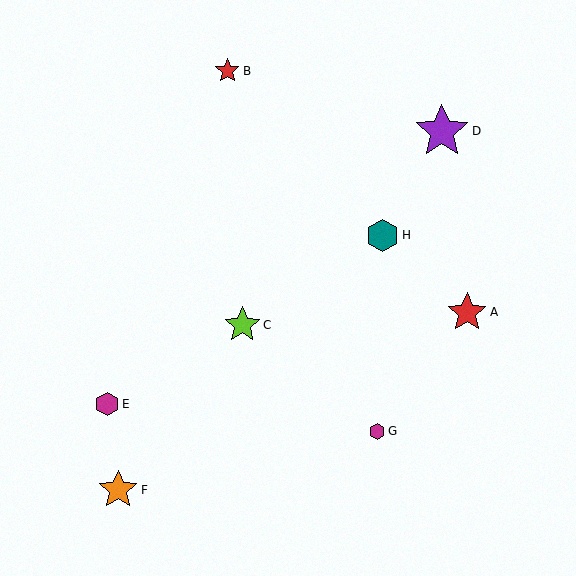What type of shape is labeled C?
Shape C is a lime star.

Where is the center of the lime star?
The center of the lime star is at (242, 325).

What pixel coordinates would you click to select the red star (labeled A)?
Click at (467, 312) to select the red star A.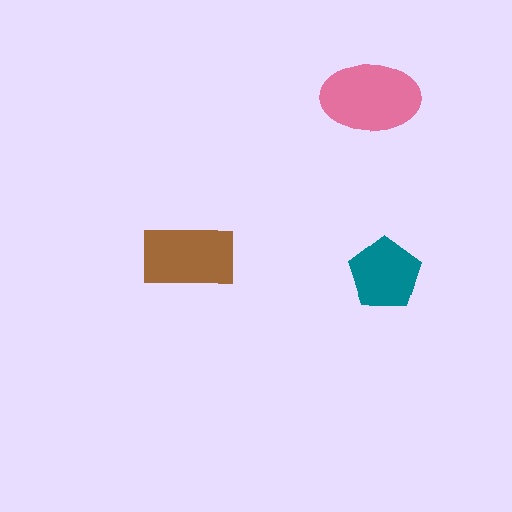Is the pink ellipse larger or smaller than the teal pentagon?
Larger.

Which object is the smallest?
The teal pentagon.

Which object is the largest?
The pink ellipse.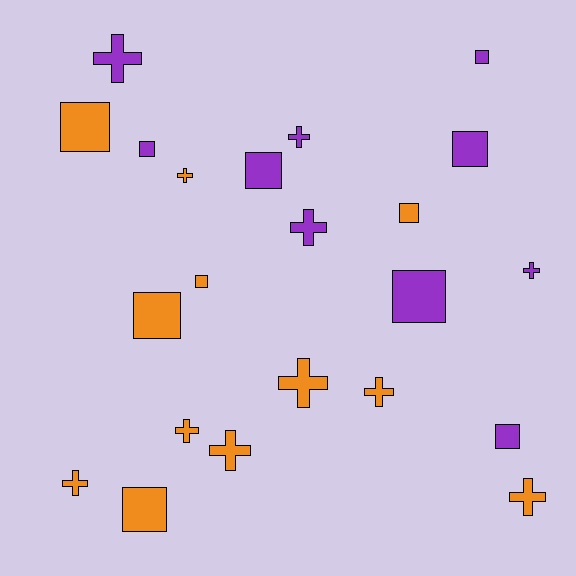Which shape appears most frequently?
Cross, with 11 objects.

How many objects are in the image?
There are 22 objects.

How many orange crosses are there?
There are 7 orange crosses.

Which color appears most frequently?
Orange, with 12 objects.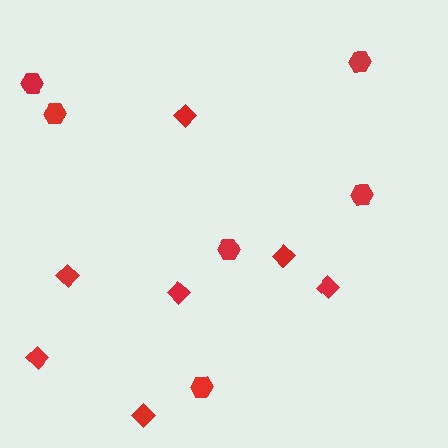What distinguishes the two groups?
There are 2 groups: one group of diamonds (7) and one group of hexagons (6).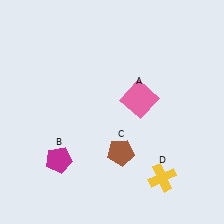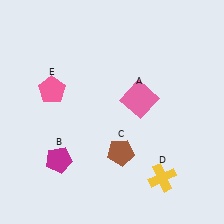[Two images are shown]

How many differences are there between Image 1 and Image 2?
There is 1 difference between the two images.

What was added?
A pink pentagon (E) was added in Image 2.